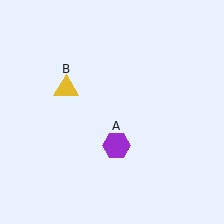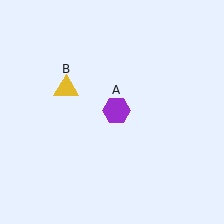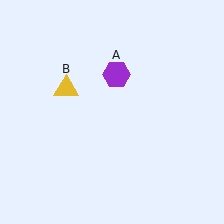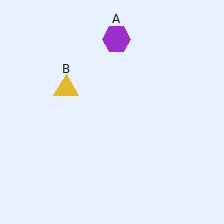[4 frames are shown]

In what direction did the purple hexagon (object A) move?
The purple hexagon (object A) moved up.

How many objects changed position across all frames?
1 object changed position: purple hexagon (object A).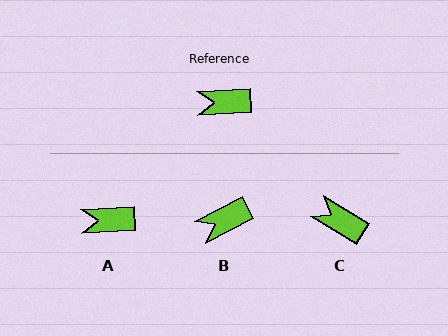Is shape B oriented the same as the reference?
No, it is off by about 24 degrees.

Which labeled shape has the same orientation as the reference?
A.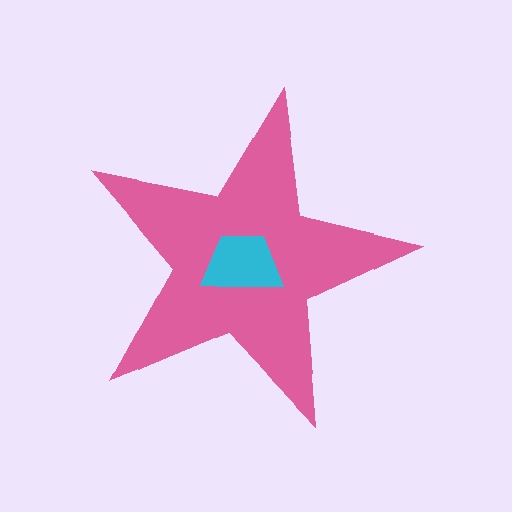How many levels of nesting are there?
2.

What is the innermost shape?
The cyan trapezoid.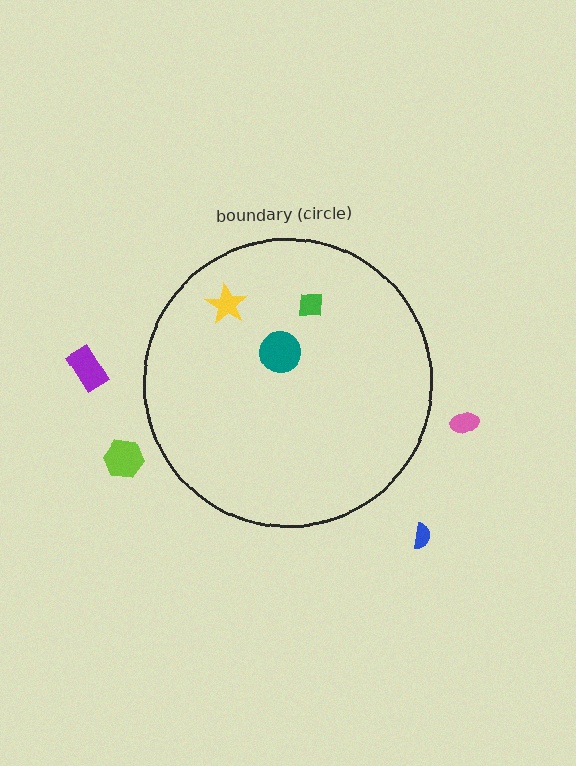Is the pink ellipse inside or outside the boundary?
Outside.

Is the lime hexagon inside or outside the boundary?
Outside.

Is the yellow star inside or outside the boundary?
Inside.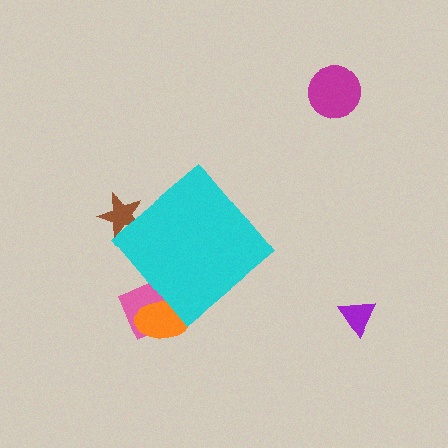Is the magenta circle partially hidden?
No, the magenta circle is fully visible.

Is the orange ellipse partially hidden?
Yes, the orange ellipse is partially hidden behind the cyan diamond.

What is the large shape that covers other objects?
A cyan diamond.